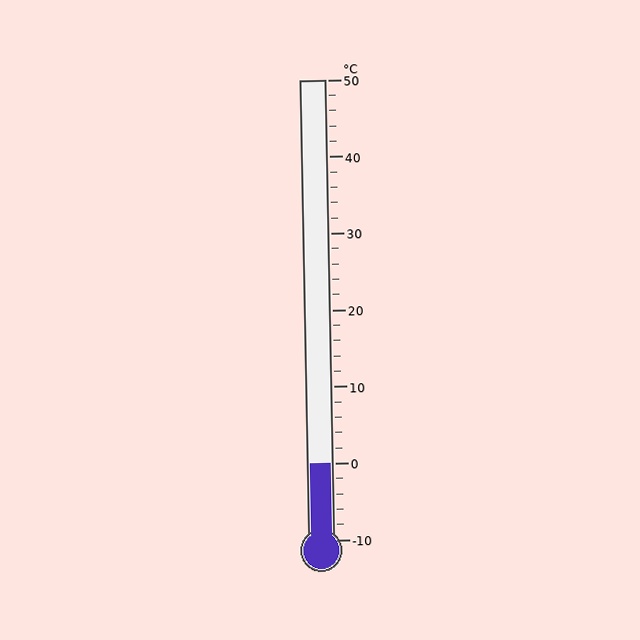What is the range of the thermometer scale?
The thermometer scale ranges from -10°C to 50°C.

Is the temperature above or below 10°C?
The temperature is below 10°C.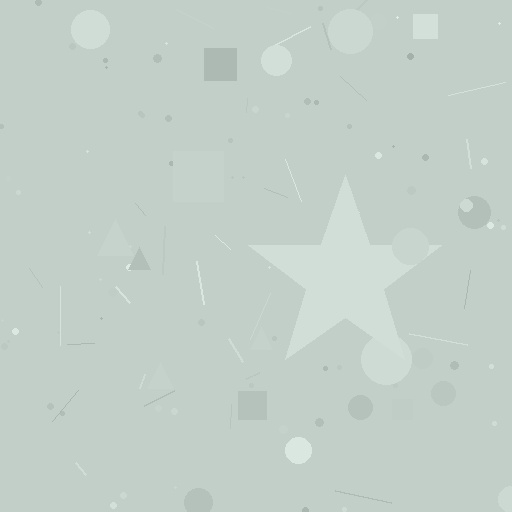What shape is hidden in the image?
A star is hidden in the image.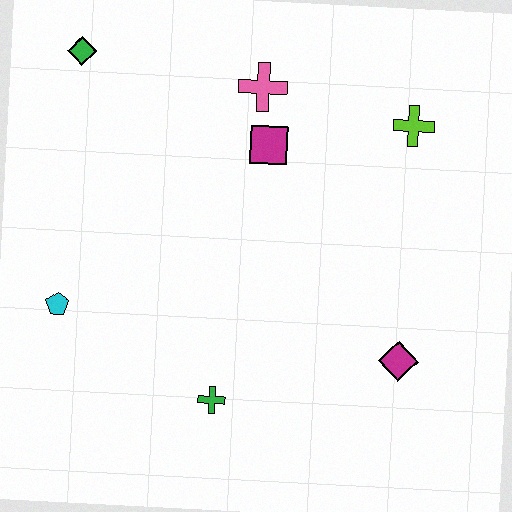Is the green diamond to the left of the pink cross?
Yes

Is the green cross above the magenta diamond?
No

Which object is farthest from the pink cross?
The green cross is farthest from the pink cross.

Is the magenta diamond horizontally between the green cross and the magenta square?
No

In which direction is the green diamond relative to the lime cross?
The green diamond is to the left of the lime cross.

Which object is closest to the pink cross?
The magenta square is closest to the pink cross.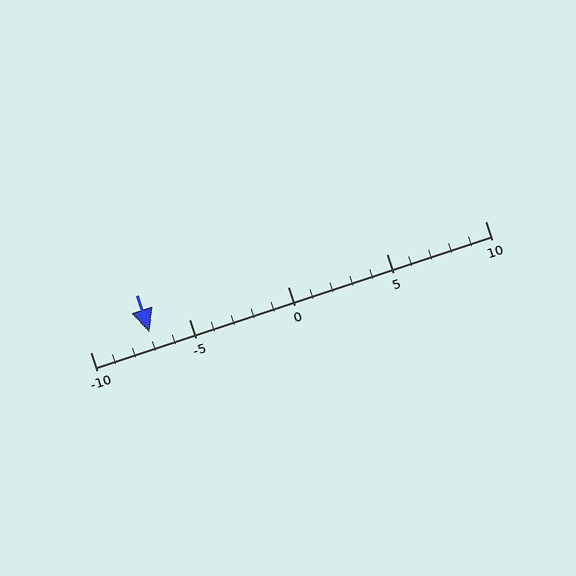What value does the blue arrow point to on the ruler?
The blue arrow points to approximately -7.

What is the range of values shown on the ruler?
The ruler shows values from -10 to 10.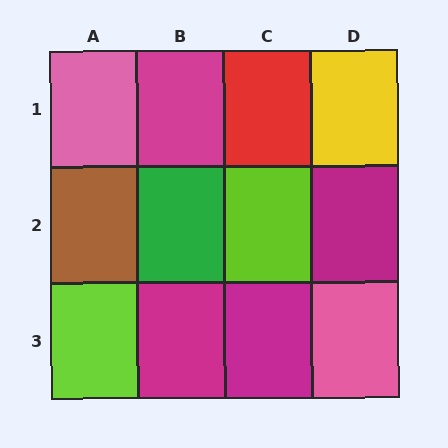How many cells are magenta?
4 cells are magenta.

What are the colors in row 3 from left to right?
Lime, magenta, magenta, pink.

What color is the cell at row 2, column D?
Magenta.